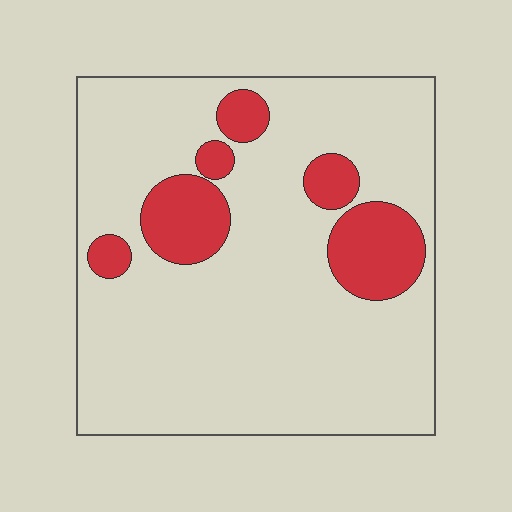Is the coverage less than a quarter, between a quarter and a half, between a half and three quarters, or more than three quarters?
Less than a quarter.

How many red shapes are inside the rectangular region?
6.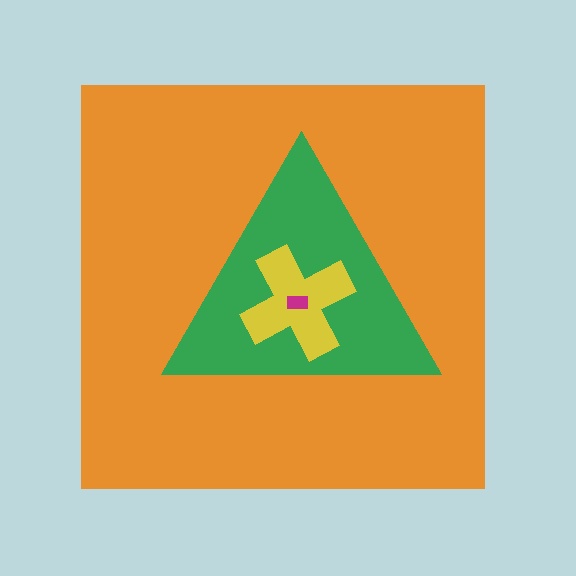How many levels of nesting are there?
4.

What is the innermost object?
The magenta rectangle.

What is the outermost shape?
The orange square.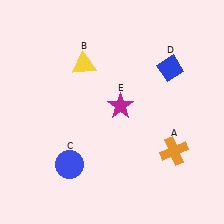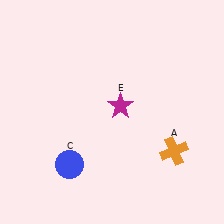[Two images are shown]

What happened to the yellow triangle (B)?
The yellow triangle (B) was removed in Image 2. It was in the top-left area of Image 1.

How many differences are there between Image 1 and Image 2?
There are 2 differences between the two images.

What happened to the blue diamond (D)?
The blue diamond (D) was removed in Image 2. It was in the top-right area of Image 1.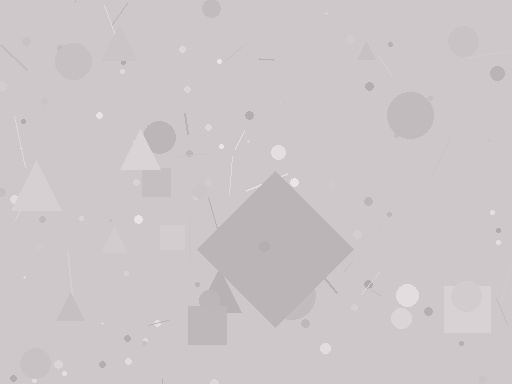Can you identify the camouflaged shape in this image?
The camouflaged shape is a diamond.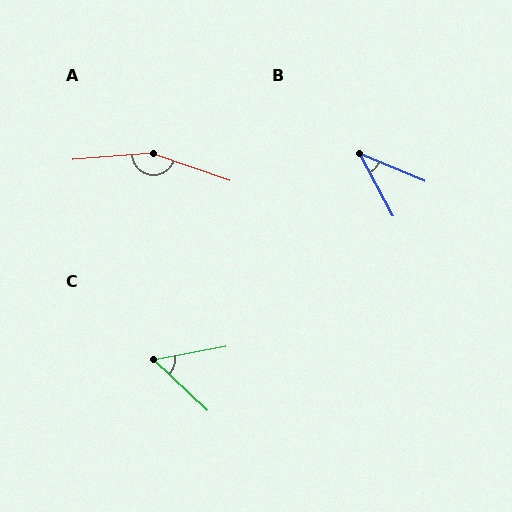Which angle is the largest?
A, at approximately 156 degrees.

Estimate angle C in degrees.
Approximately 54 degrees.